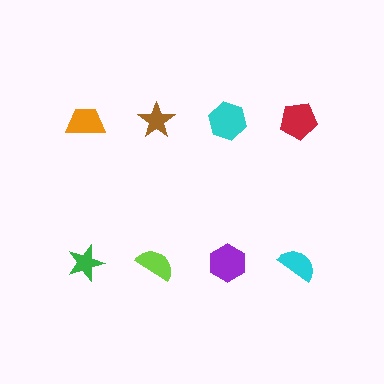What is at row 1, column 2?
A brown star.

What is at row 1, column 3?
A cyan hexagon.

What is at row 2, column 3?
A purple hexagon.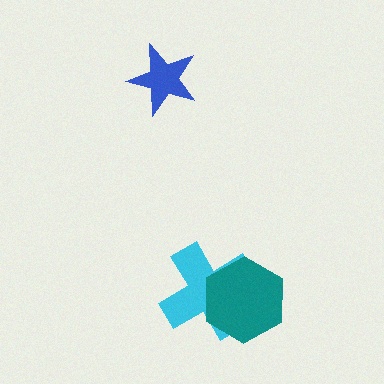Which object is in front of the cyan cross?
The teal hexagon is in front of the cyan cross.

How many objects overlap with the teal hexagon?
1 object overlaps with the teal hexagon.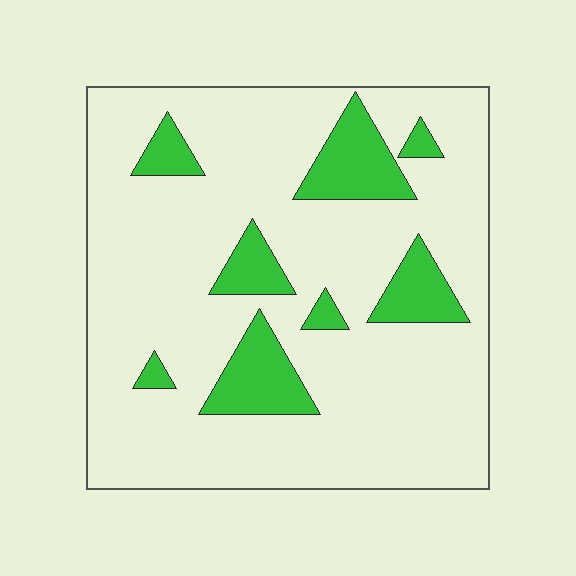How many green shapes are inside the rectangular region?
8.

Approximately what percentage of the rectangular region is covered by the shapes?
Approximately 15%.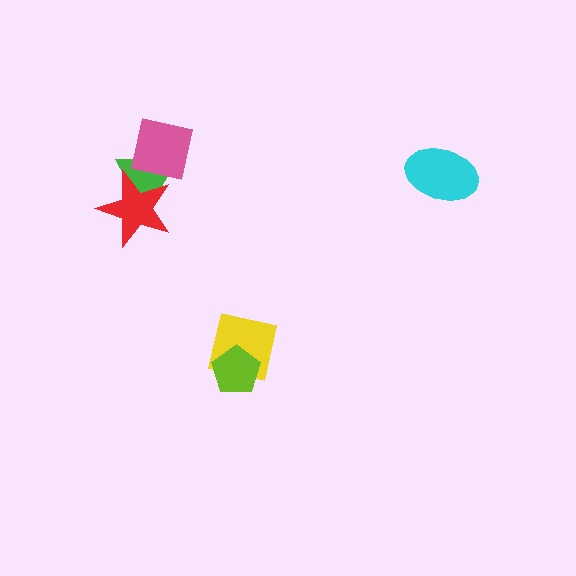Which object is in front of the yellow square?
The lime pentagon is in front of the yellow square.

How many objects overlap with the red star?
2 objects overlap with the red star.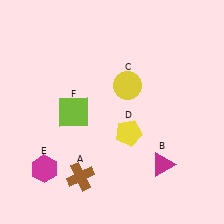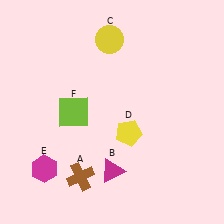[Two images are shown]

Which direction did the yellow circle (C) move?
The yellow circle (C) moved up.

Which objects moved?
The objects that moved are: the magenta triangle (B), the yellow circle (C).